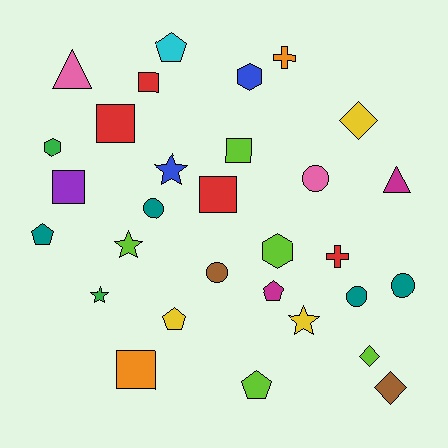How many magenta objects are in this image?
There are 2 magenta objects.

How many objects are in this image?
There are 30 objects.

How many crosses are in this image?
There are 2 crosses.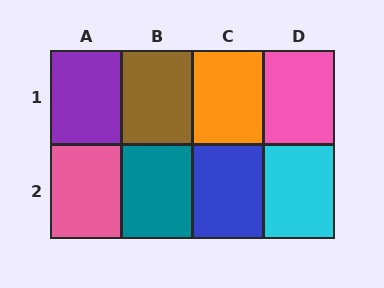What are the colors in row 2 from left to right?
Pink, teal, blue, cyan.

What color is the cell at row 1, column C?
Orange.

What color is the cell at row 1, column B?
Brown.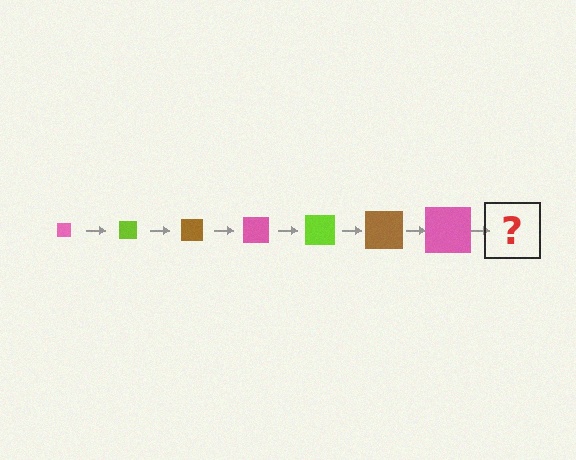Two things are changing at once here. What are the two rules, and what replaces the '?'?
The two rules are that the square grows larger each step and the color cycles through pink, lime, and brown. The '?' should be a lime square, larger than the previous one.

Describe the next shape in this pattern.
It should be a lime square, larger than the previous one.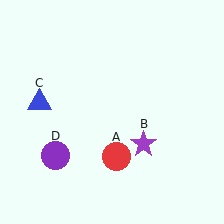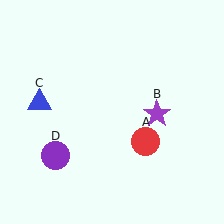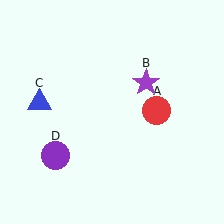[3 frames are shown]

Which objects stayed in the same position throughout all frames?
Blue triangle (object C) and purple circle (object D) remained stationary.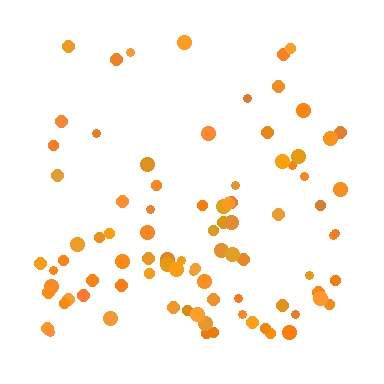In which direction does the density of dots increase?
From top to bottom, with the bottom side densest.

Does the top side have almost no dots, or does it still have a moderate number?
Still a moderate number, just noticeably fewer than the bottom.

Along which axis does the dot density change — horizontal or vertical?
Vertical.